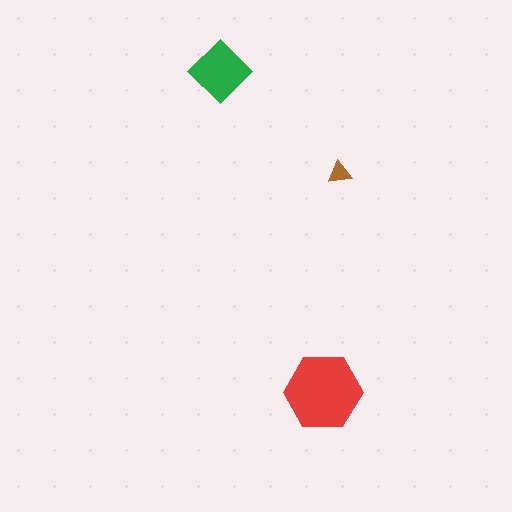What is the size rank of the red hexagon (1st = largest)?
1st.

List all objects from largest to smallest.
The red hexagon, the green diamond, the brown triangle.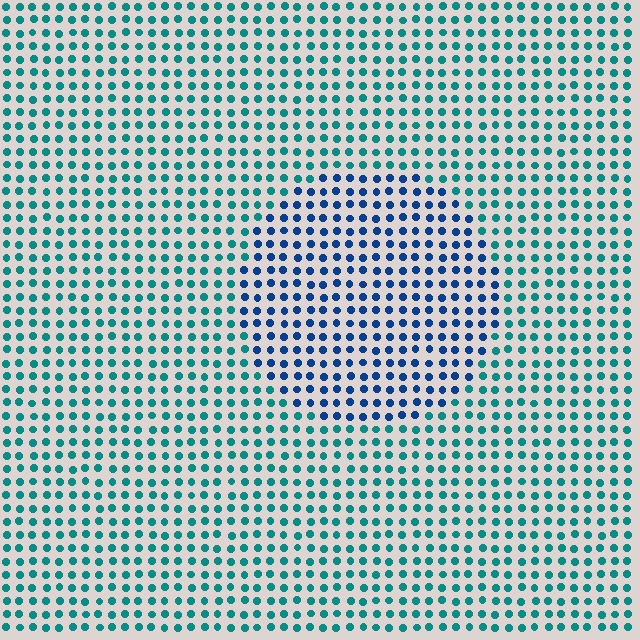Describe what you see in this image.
The image is filled with small teal elements in a uniform arrangement. A circle-shaped region is visible where the elements are tinted to a slightly different hue, forming a subtle color boundary.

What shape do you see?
I see a circle.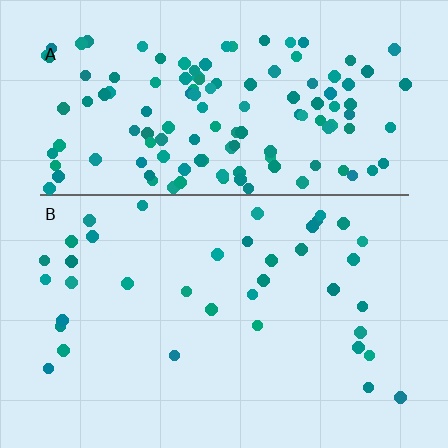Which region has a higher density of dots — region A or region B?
A (the top).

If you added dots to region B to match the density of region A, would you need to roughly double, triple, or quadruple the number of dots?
Approximately quadruple.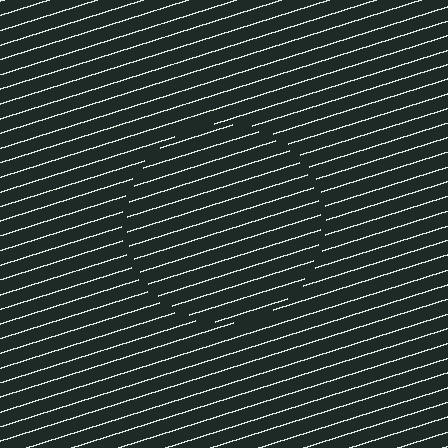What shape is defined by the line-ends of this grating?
An illusory circle. The interior of the shape contains the same grating, shifted by half a period — the contour is defined by the phase discontinuity where line-ends from the inner and outer gratings abut.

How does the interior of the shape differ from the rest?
The interior of the shape contains the same grating, shifted by half a period — the contour is defined by the phase discontinuity where line-ends from the inner and outer gratings abut.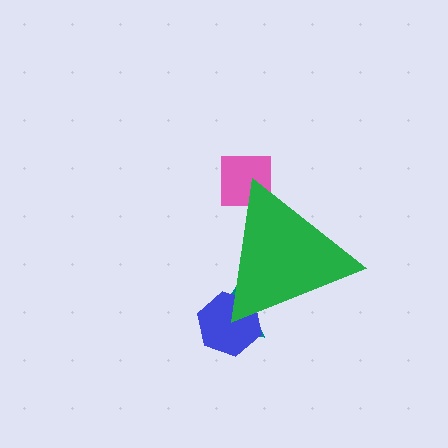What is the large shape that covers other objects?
A green triangle.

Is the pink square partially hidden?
Yes, the pink square is partially hidden behind the green triangle.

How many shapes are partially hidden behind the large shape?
3 shapes are partially hidden.